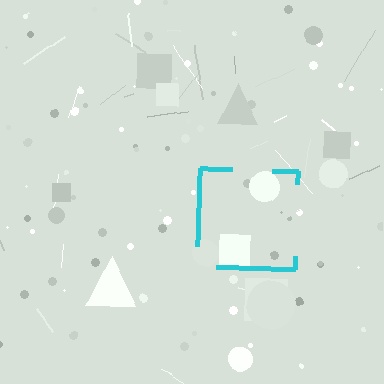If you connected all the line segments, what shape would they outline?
They would outline a square.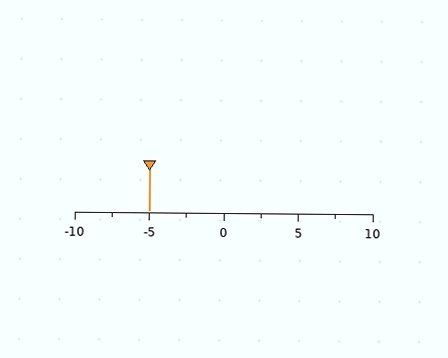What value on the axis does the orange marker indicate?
The marker indicates approximately -5.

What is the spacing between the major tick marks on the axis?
The major ticks are spaced 5 apart.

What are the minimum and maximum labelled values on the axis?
The axis runs from -10 to 10.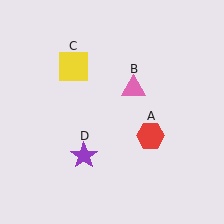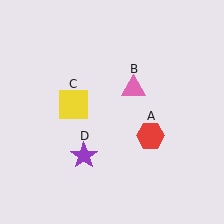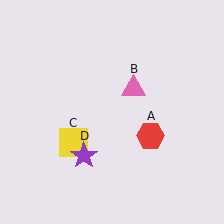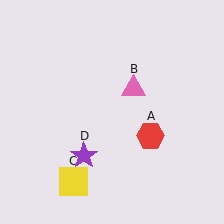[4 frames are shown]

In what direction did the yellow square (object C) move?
The yellow square (object C) moved down.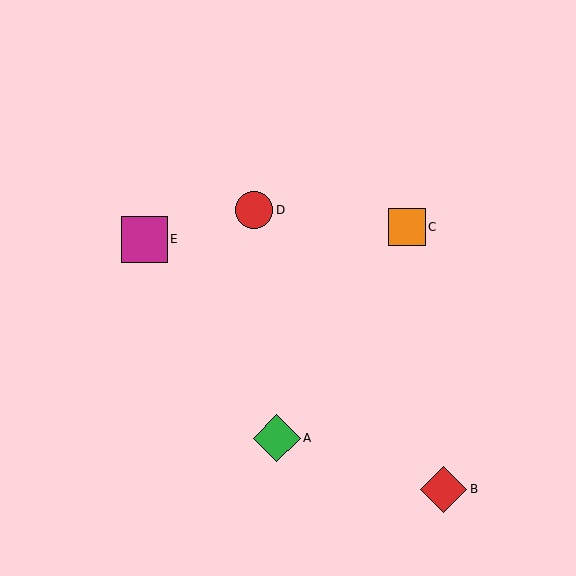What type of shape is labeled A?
Shape A is a green diamond.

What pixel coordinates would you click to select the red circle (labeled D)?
Click at (254, 210) to select the red circle D.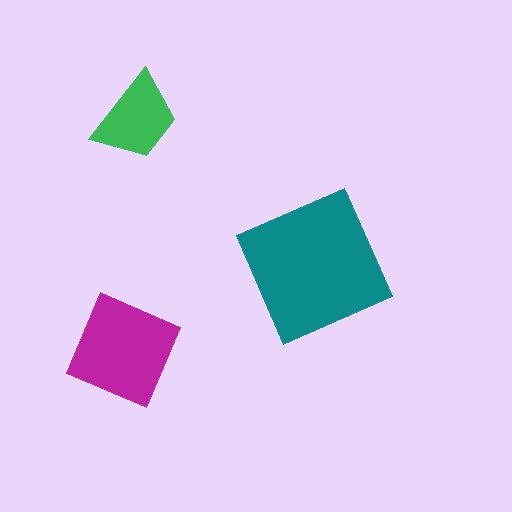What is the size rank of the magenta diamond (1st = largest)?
2nd.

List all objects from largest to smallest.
The teal square, the magenta diamond, the green trapezoid.